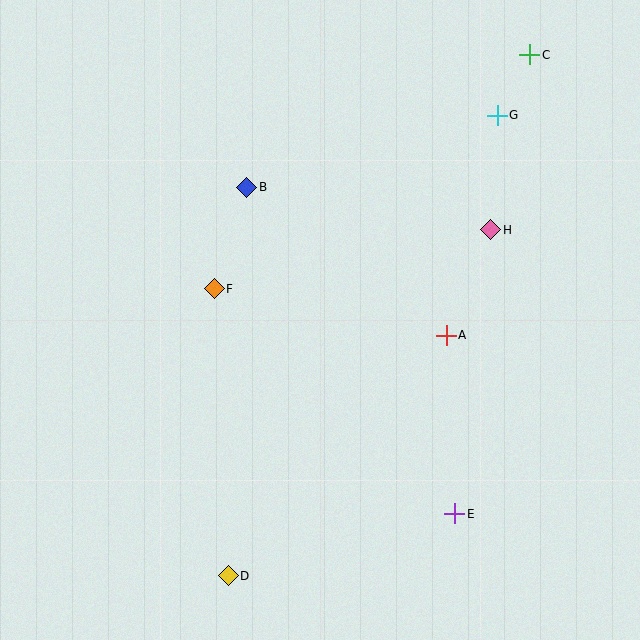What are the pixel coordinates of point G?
Point G is at (497, 115).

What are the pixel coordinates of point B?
Point B is at (247, 187).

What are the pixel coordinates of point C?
Point C is at (530, 55).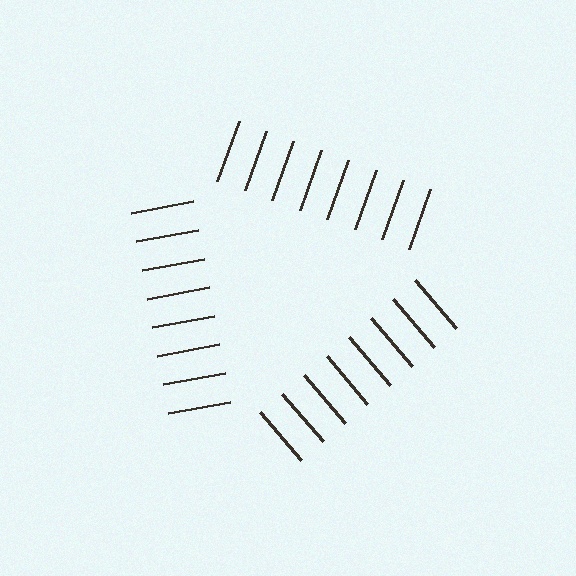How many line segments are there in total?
24 — 8 along each of the 3 edges.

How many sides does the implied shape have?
3 sides — the line-ends trace a triangle.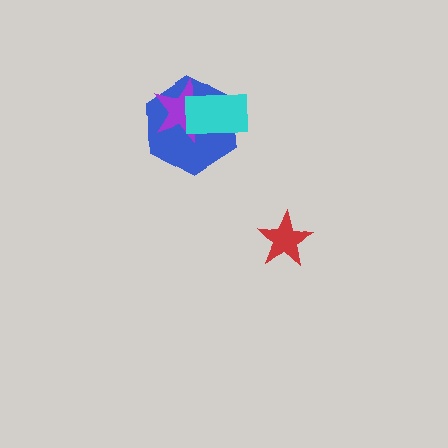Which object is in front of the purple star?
The cyan rectangle is in front of the purple star.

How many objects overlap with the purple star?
2 objects overlap with the purple star.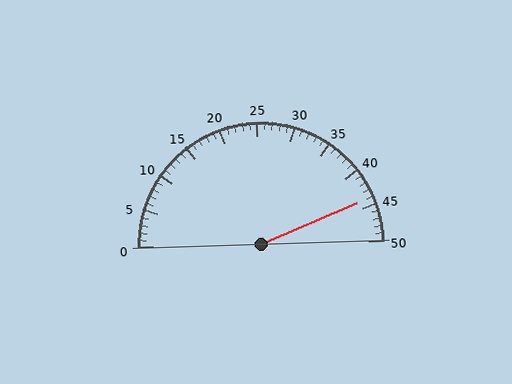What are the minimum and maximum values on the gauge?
The gauge ranges from 0 to 50.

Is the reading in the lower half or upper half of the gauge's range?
The reading is in the upper half of the range (0 to 50).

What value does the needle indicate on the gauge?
The needle indicates approximately 44.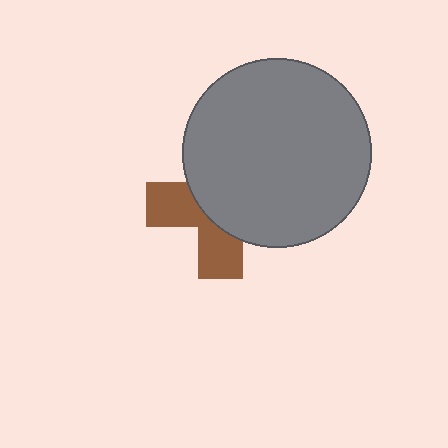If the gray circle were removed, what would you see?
You would see the complete brown cross.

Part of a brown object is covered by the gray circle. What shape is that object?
It is a cross.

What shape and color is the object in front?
The object in front is a gray circle.